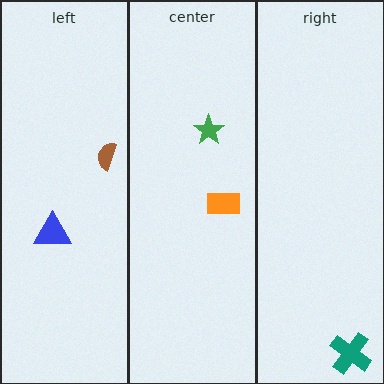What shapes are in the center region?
The orange rectangle, the green star.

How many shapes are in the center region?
2.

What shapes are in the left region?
The blue triangle, the brown semicircle.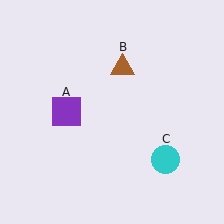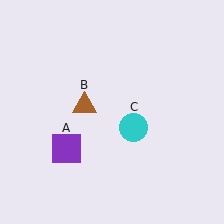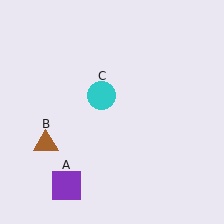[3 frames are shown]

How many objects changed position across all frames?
3 objects changed position: purple square (object A), brown triangle (object B), cyan circle (object C).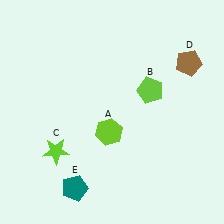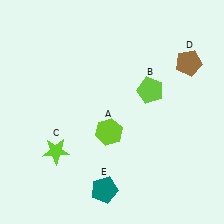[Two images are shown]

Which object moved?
The teal pentagon (E) moved right.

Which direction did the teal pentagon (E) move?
The teal pentagon (E) moved right.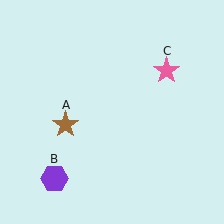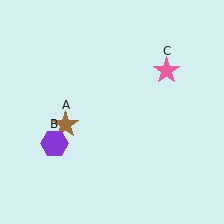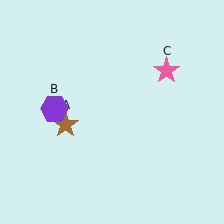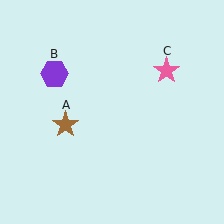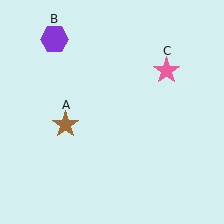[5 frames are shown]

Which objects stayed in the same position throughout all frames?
Brown star (object A) and pink star (object C) remained stationary.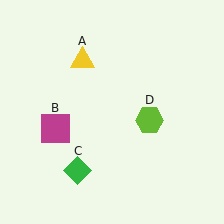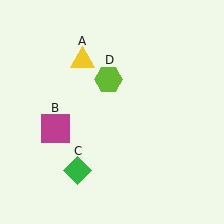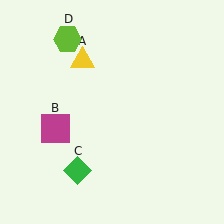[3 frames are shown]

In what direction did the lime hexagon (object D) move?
The lime hexagon (object D) moved up and to the left.